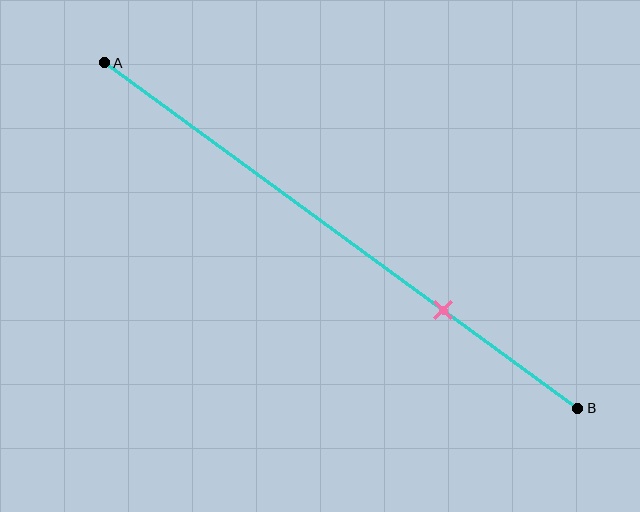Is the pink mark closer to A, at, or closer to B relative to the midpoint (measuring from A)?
The pink mark is closer to point B than the midpoint of segment AB.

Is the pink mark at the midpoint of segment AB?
No, the mark is at about 70% from A, not at the 50% midpoint.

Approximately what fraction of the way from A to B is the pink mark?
The pink mark is approximately 70% of the way from A to B.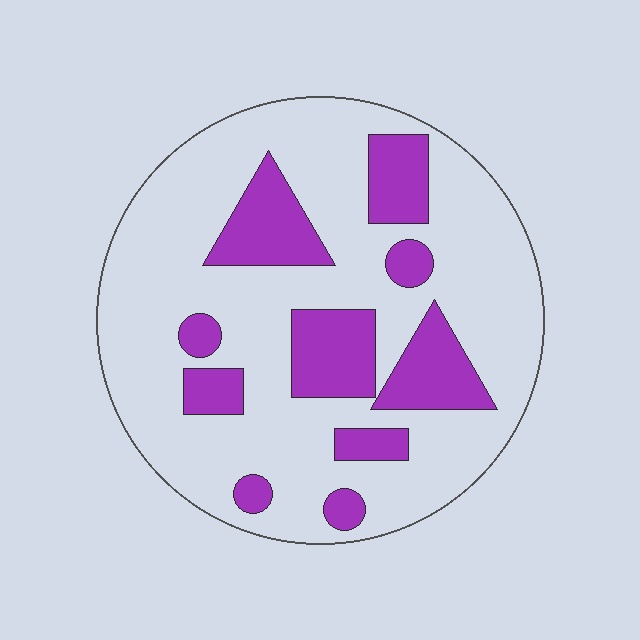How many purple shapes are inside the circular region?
10.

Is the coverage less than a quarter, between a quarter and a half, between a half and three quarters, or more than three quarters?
Less than a quarter.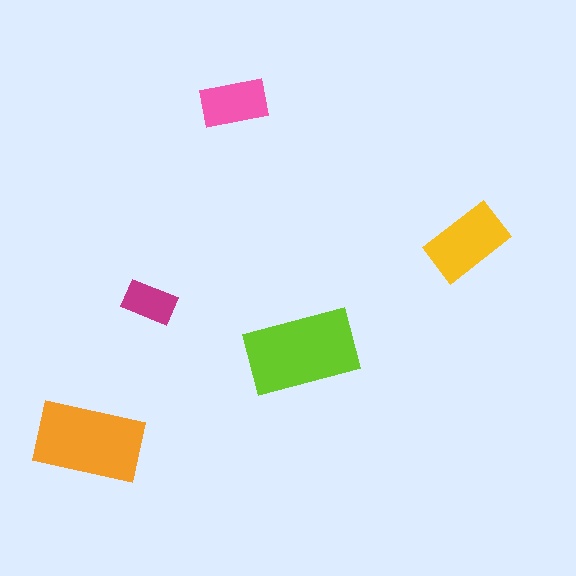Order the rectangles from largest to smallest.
the lime one, the orange one, the yellow one, the pink one, the magenta one.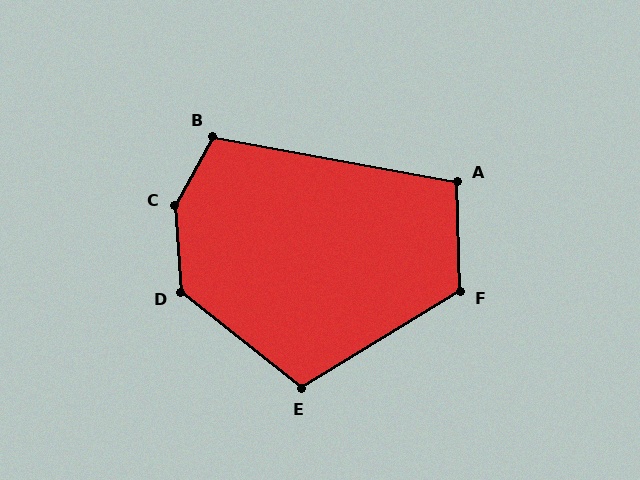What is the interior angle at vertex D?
Approximately 132 degrees (obtuse).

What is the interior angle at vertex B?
Approximately 108 degrees (obtuse).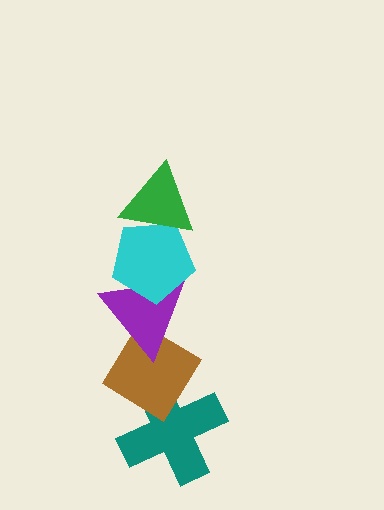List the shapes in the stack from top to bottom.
From top to bottom: the green triangle, the cyan pentagon, the purple triangle, the brown diamond, the teal cross.